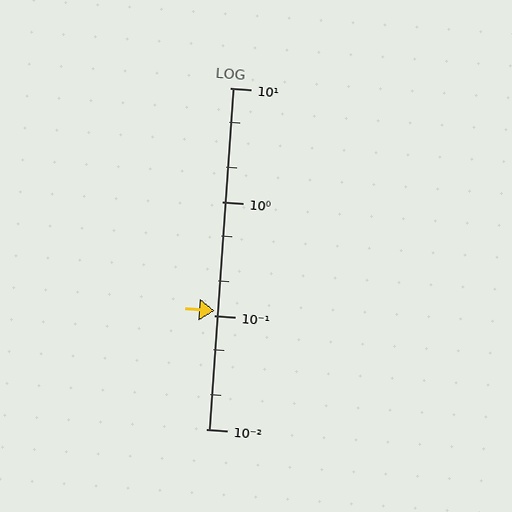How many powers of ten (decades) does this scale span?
The scale spans 3 decades, from 0.01 to 10.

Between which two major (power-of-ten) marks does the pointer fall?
The pointer is between 0.1 and 1.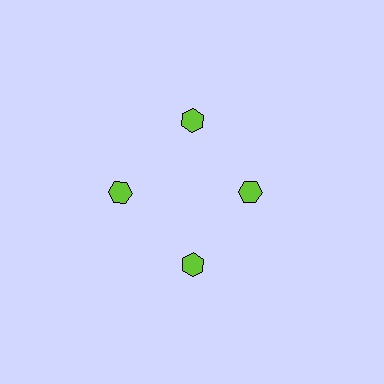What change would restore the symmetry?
The symmetry would be restored by moving it outward, back onto the ring so that all 4 hexagons sit at equal angles and equal distance from the center.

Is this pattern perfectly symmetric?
No. The 4 lime hexagons are arranged in a ring, but one element near the 3 o'clock position is pulled inward toward the center, breaking the 4-fold rotational symmetry.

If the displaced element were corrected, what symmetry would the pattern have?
It would have 4-fold rotational symmetry — the pattern would map onto itself every 90 degrees.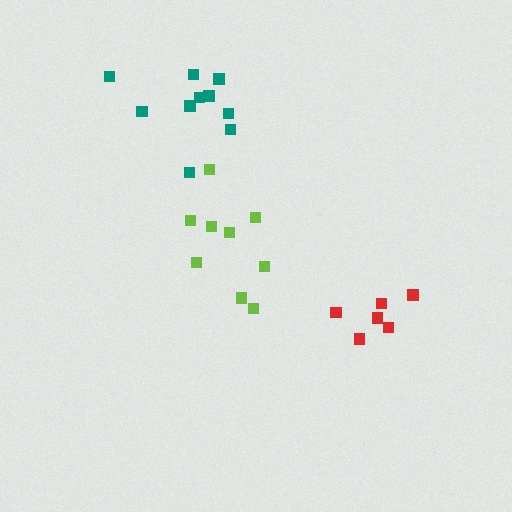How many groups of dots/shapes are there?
There are 3 groups.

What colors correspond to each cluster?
The clusters are colored: lime, red, teal.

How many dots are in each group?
Group 1: 9 dots, Group 2: 6 dots, Group 3: 10 dots (25 total).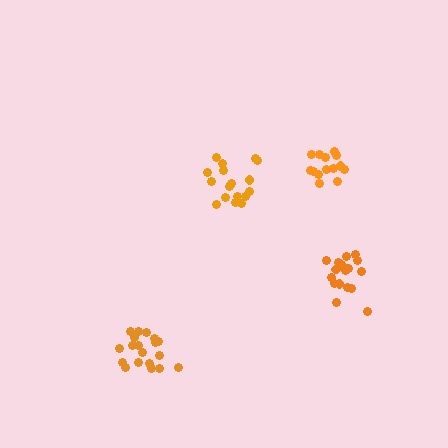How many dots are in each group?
Group 1: 19 dots, Group 2: 17 dots, Group 3: 14 dots, Group 4: 19 dots (69 total).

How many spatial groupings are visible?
There are 4 spatial groupings.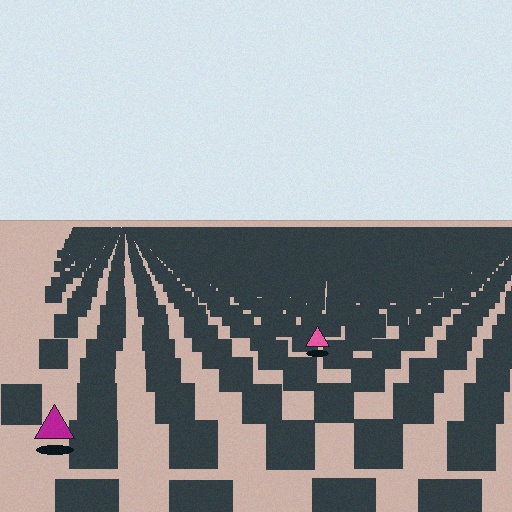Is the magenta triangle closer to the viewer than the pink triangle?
Yes. The magenta triangle is closer — you can tell from the texture gradient: the ground texture is coarser near it.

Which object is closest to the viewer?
The magenta triangle is closest. The texture marks near it are larger and more spread out.